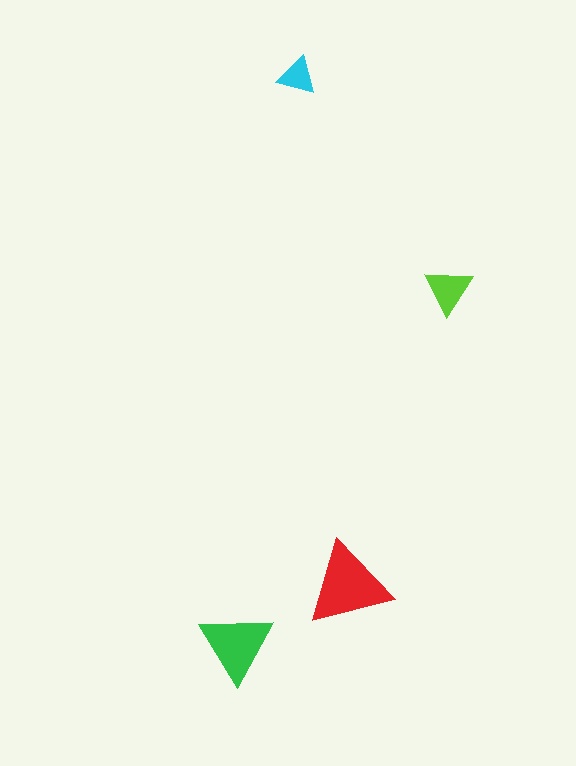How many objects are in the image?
There are 4 objects in the image.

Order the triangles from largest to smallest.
the red one, the green one, the lime one, the cyan one.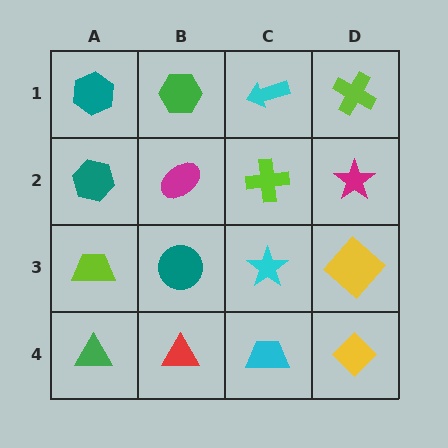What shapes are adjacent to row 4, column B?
A teal circle (row 3, column B), a green triangle (row 4, column A), a cyan trapezoid (row 4, column C).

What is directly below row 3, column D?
A yellow diamond.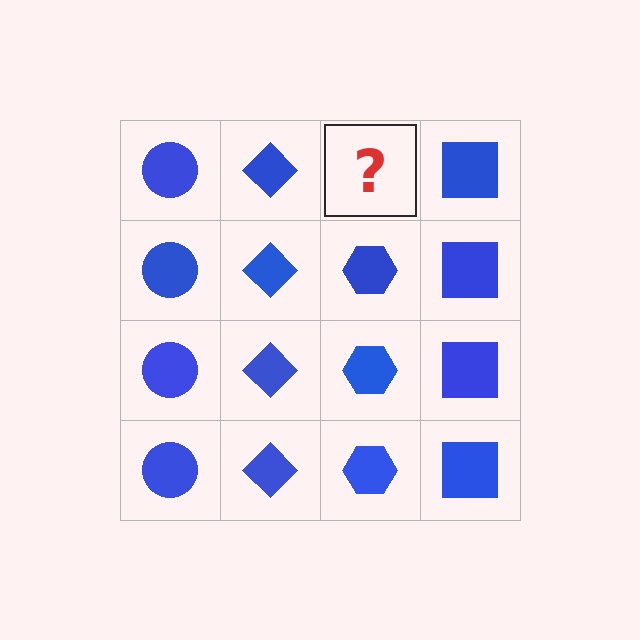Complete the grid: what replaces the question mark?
The question mark should be replaced with a blue hexagon.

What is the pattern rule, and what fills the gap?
The rule is that each column has a consistent shape. The gap should be filled with a blue hexagon.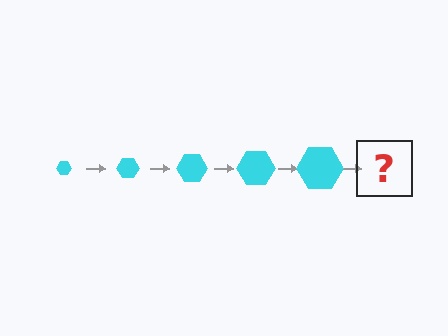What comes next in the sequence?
The next element should be a cyan hexagon, larger than the previous one.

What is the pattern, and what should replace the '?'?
The pattern is that the hexagon gets progressively larger each step. The '?' should be a cyan hexagon, larger than the previous one.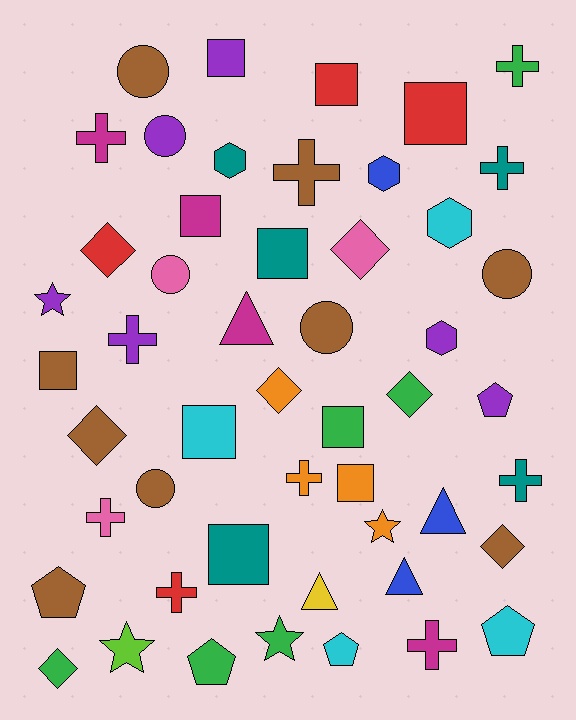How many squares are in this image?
There are 10 squares.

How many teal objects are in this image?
There are 5 teal objects.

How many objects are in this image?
There are 50 objects.